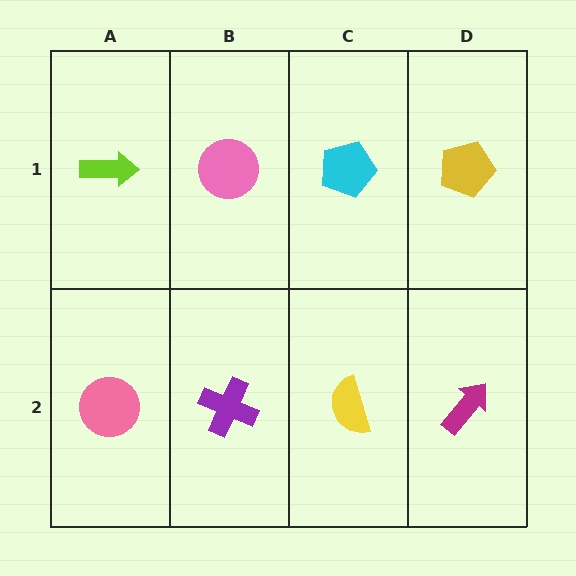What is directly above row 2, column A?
A lime arrow.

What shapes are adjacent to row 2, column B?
A pink circle (row 1, column B), a pink circle (row 2, column A), a yellow semicircle (row 2, column C).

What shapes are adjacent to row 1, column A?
A pink circle (row 2, column A), a pink circle (row 1, column B).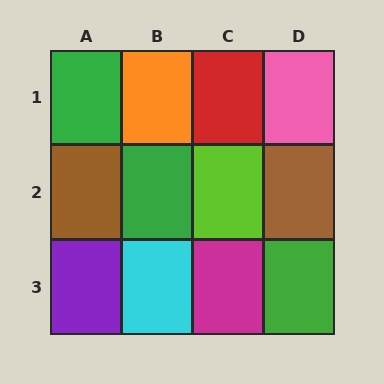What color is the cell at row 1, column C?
Red.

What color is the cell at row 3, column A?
Purple.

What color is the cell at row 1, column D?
Pink.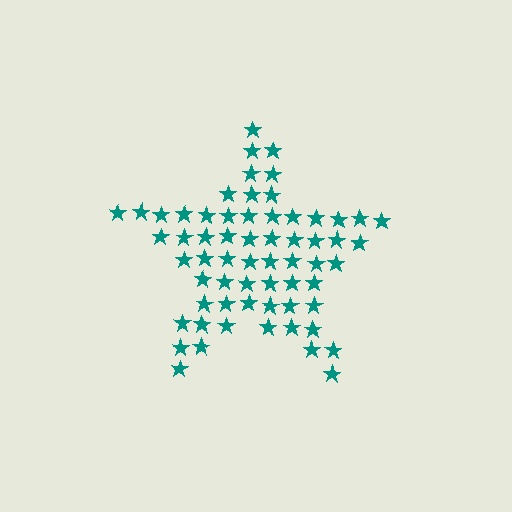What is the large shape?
The large shape is a star.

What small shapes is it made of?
It is made of small stars.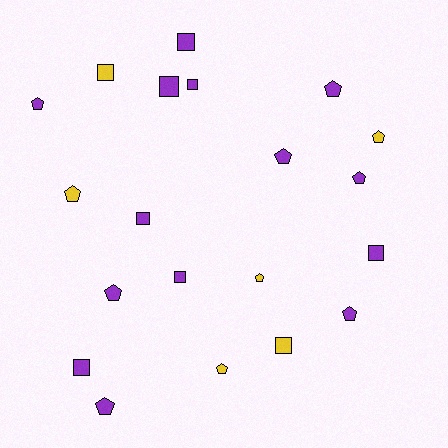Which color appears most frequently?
Purple, with 14 objects.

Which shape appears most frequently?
Pentagon, with 11 objects.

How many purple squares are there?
There are 7 purple squares.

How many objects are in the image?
There are 20 objects.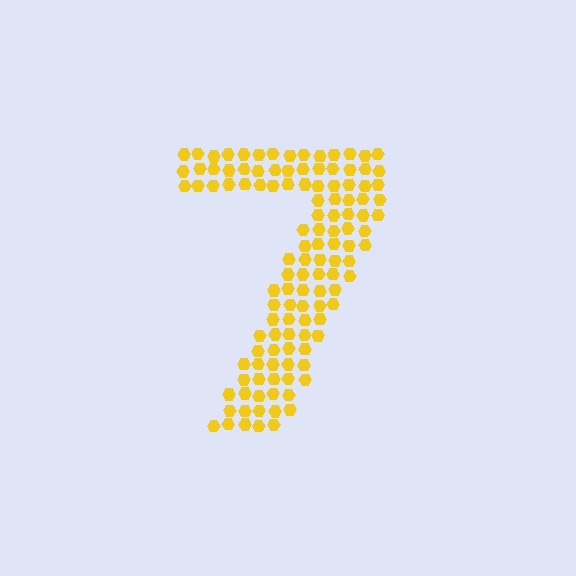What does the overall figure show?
The overall figure shows the digit 7.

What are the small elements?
The small elements are hexagons.